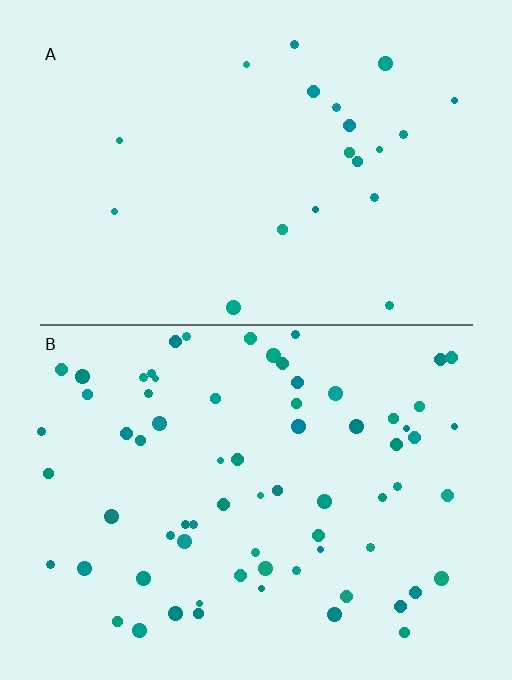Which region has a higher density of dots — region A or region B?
B (the bottom).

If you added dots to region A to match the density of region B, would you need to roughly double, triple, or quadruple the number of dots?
Approximately triple.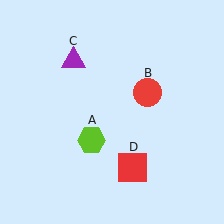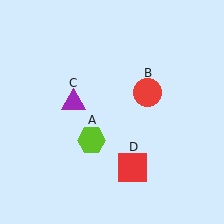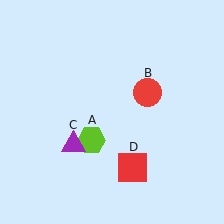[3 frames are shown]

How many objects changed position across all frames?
1 object changed position: purple triangle (object C).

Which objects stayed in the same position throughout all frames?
Lime hexagon (object A) and red circle (object B) and red square (object D) remained stationary.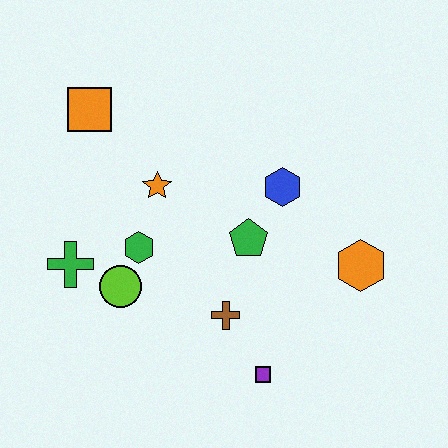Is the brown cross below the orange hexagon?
Yes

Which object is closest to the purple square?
The brown cross is closest to the purple square.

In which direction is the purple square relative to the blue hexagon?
The purple square is below the blue hexagon.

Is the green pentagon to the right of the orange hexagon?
No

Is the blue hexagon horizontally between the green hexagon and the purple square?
No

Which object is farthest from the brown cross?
The orange square is farthest from the brown cross.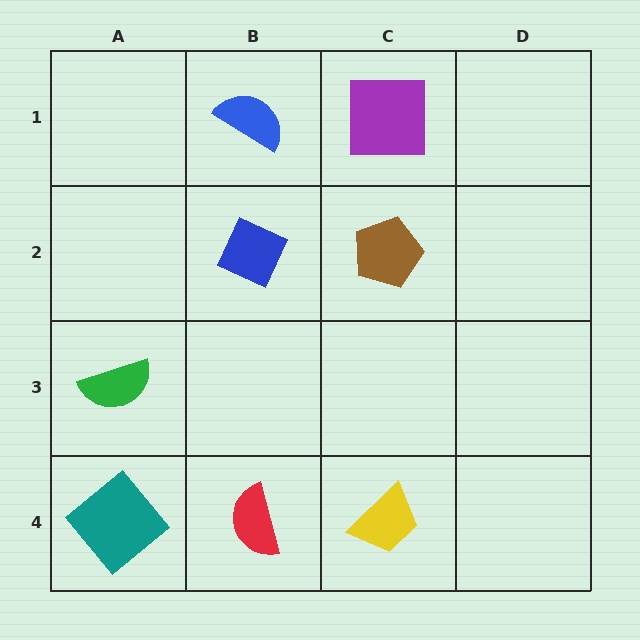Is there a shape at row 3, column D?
No, that cell is empty.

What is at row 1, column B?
A blue semicircle.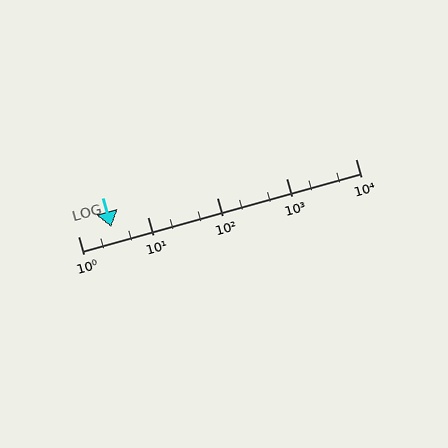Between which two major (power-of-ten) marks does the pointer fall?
The pointer is between 1 and 10.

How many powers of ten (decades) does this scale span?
The scale spans 4 decades, from 1 to 10000.